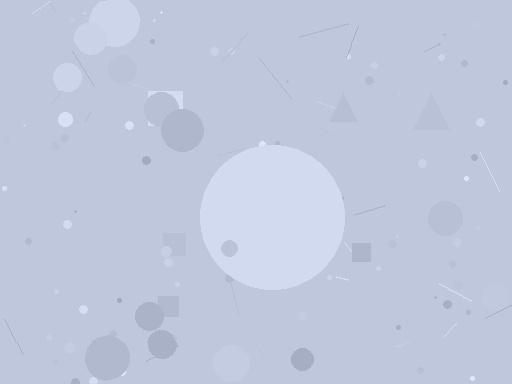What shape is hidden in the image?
A circle is hidden in the image.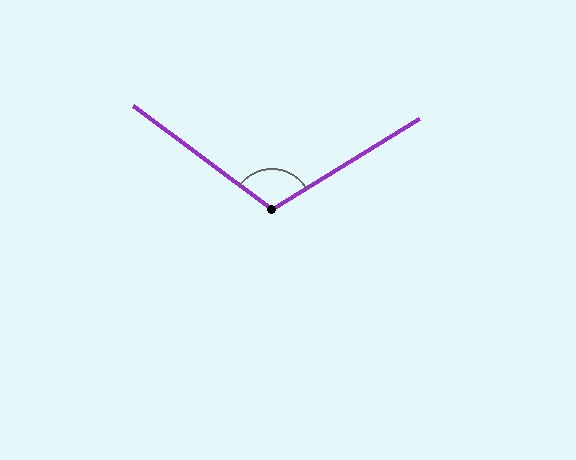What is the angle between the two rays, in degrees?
Approximately 112 degrees.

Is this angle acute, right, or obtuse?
It is obtuse.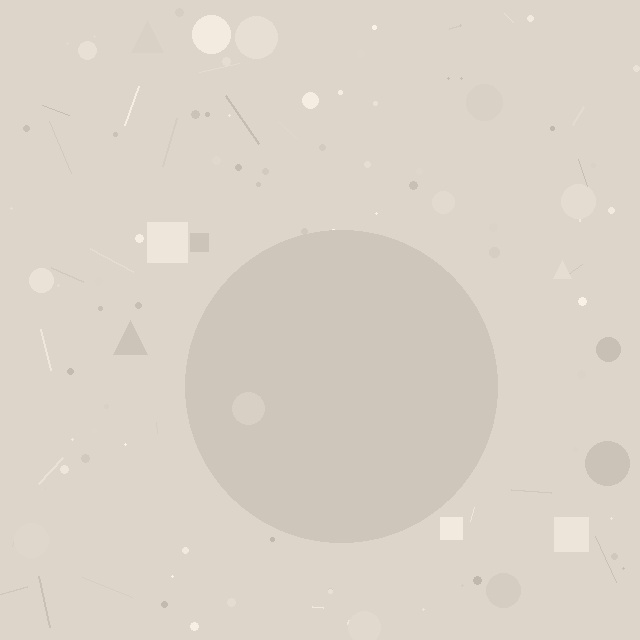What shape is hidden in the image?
A circle is hidden in the image.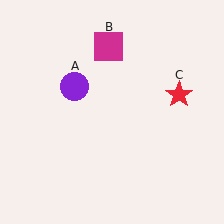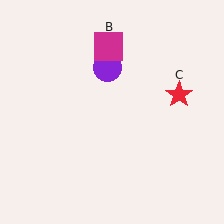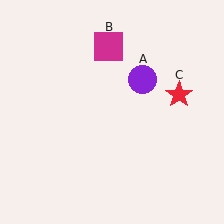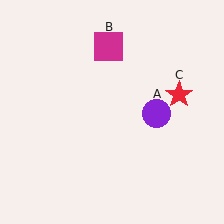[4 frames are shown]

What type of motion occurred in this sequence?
The purple circle (object A) rotated clockwise around the center of the scene.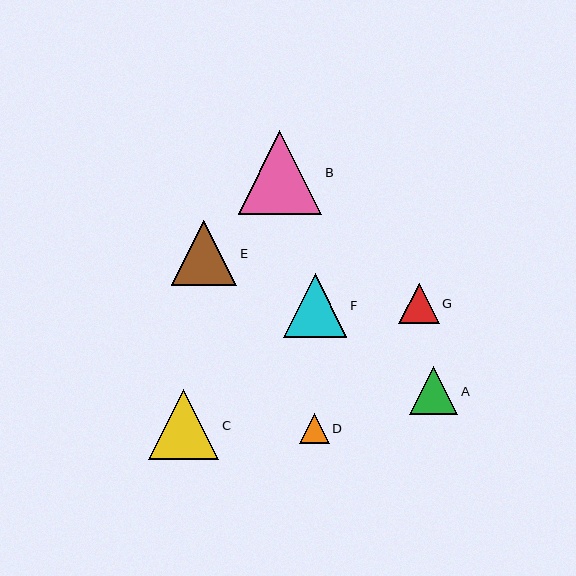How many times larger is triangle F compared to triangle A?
Triangle F is approximately 1.3 times the size of triangle A.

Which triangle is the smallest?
Triangle D is the smallest with a size of approximately 30 pixels.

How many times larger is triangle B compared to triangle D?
Triangle B is approximately 2.8 times the size of triangle D.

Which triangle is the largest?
Triangle B is the largest with a size of approximately 83 pixels.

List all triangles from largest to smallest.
From largest to smallest: B, C, E, F, A, G, D.